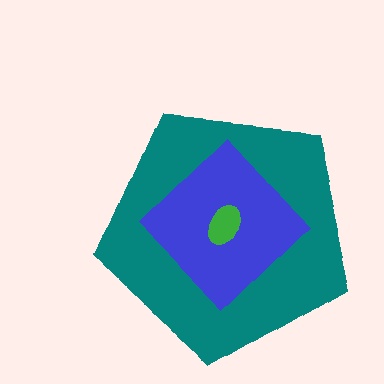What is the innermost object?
The green ellipse.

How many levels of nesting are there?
3.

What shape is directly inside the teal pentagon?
The blue diamond.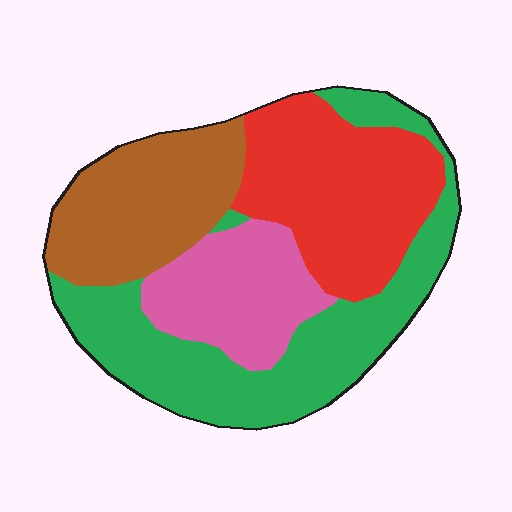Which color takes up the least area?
Pink, at roughly 15%.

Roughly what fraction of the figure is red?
Red takes up between a quarter and a half of the figure.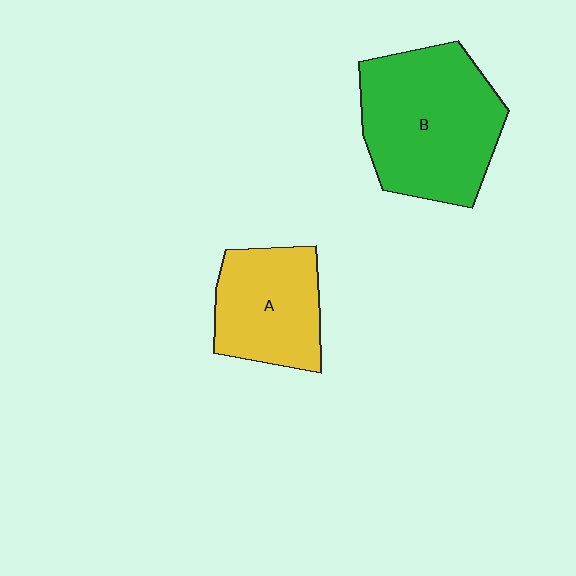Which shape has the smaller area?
Shape A (yellow).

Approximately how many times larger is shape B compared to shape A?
Approximately 1.6 times.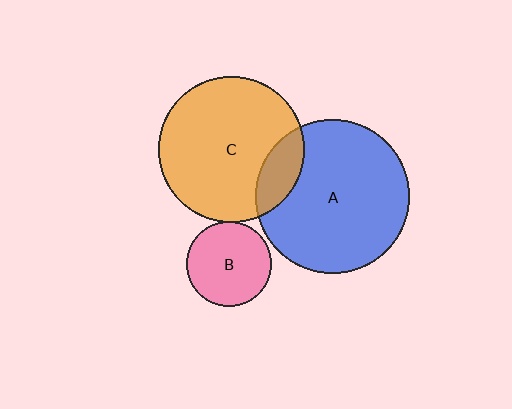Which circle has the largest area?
Circle A (blue).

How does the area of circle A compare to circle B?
Approximately 3.3 times.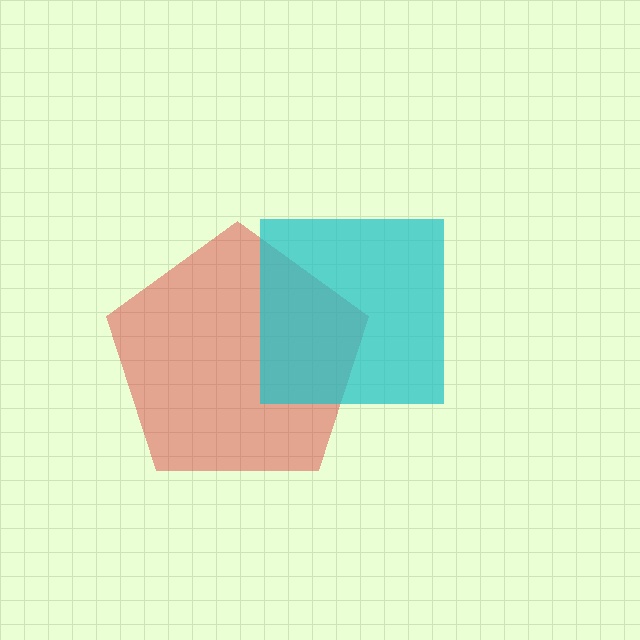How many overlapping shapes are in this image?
There are 2 overlapping shapes in the image.